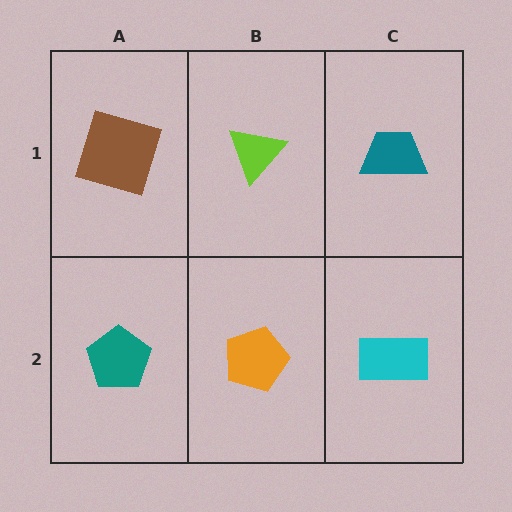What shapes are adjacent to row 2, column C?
A teal trapezoid (row 1, column C), an orange pentagon (row 2, column B).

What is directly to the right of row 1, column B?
A teal trapezoid.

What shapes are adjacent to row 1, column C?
A cyan rectangle (row 2, column C), a lime triangle (row 1, column B).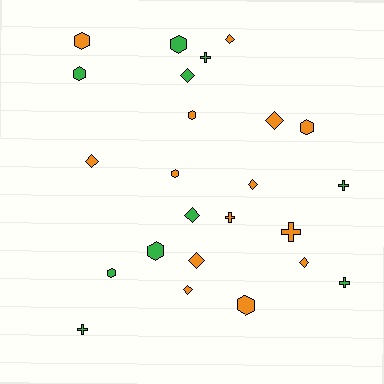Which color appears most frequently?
Orange, with 14 objects.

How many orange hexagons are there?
There are 5 orange hexagons.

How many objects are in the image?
There are 24 objects.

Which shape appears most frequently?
Diamond, with 9 objects.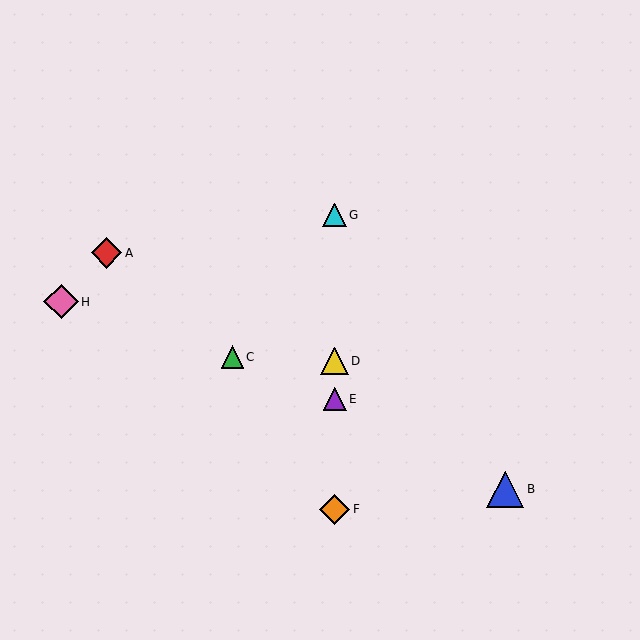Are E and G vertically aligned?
Yes, both are at x≈335.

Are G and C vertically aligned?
No, G is at x≈335 and C is at x≈232.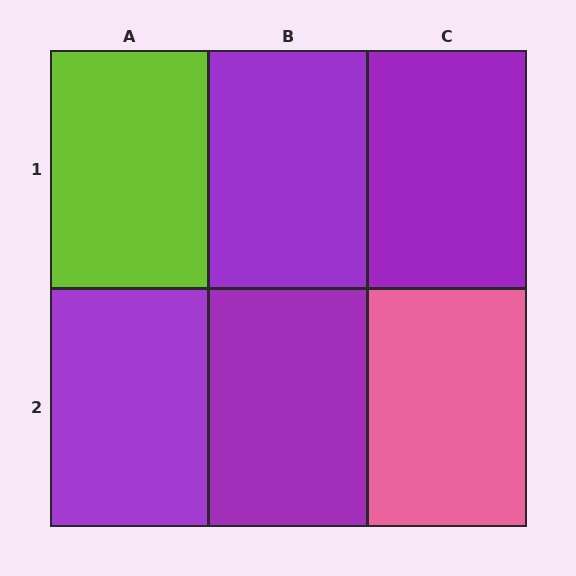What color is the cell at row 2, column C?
Pink.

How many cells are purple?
4 cells are purple.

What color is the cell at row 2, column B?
Purple.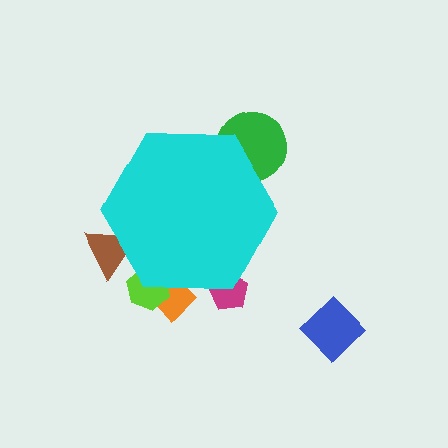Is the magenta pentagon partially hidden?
Yes, the magenta pentagon is partially hidden behind the cyan hexagon.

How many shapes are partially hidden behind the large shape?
5 shapes are partially hidden.